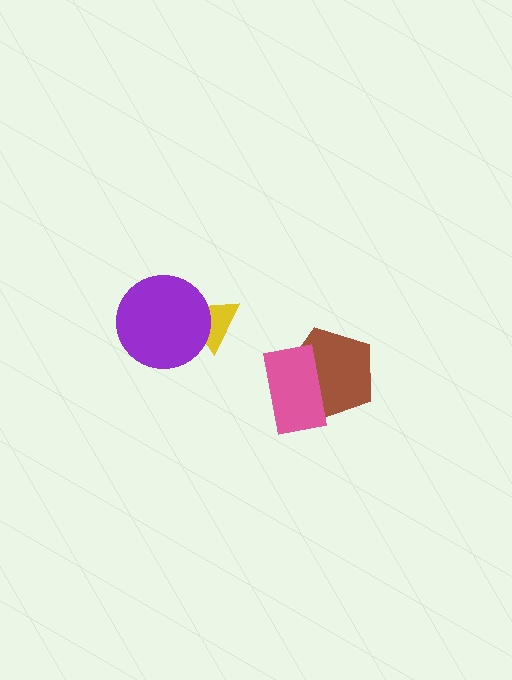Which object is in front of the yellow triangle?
The purple circle is in front of the yellow triangle.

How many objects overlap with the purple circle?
1 object overlaps with the purple circle.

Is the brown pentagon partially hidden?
Yes, it is partially covered by another shape.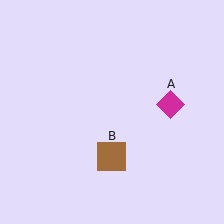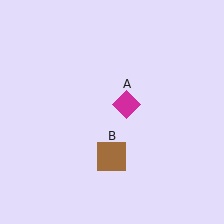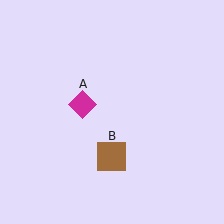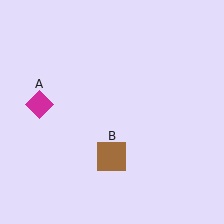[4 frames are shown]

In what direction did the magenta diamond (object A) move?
The magenta diamond (object A) moved left.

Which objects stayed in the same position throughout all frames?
Brown square (object B) remained stationary.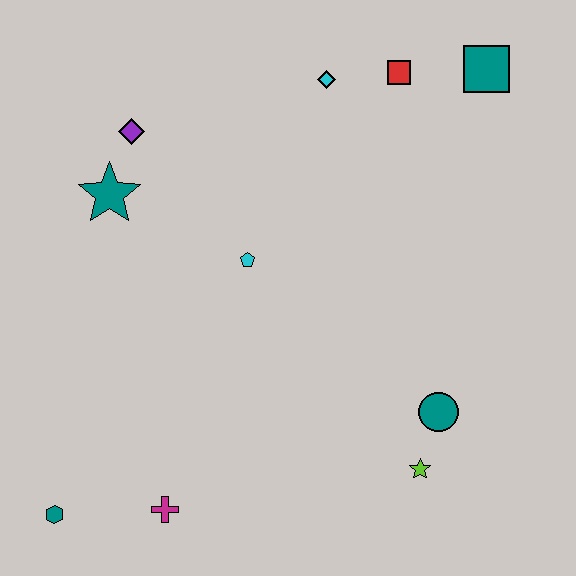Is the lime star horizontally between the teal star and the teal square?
Yes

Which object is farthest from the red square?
The teal hexagon is farthest from the red square.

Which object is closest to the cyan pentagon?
The teal star is closest to the cyan pentagon.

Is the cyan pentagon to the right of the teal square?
No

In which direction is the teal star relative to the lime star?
The teal star is to the left of the lime star.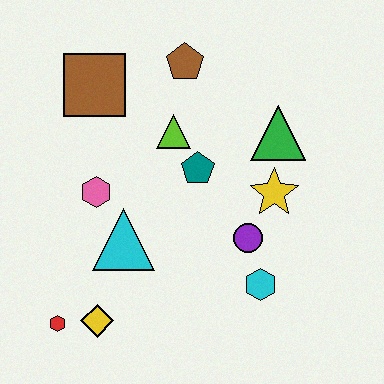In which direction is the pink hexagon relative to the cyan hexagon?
The pink hexagon is to the left of the cyan hexagon.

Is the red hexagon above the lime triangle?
No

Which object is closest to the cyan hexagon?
The purple circle is closest to the cyan hexagon.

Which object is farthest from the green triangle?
The red hexagon is farthest from the green triangle.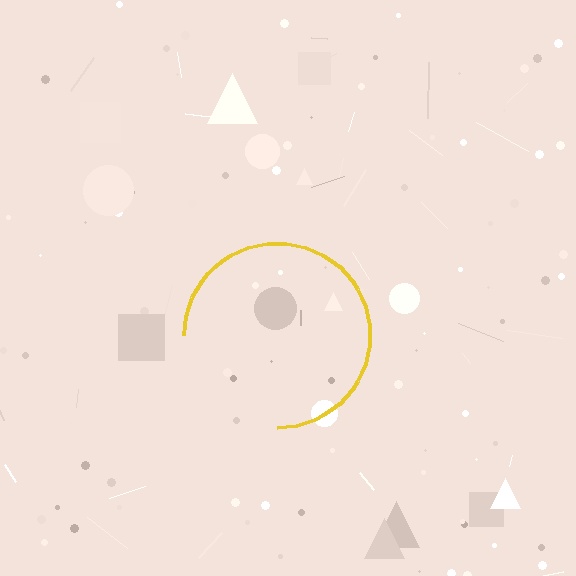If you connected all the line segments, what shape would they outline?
They would outline a circle.